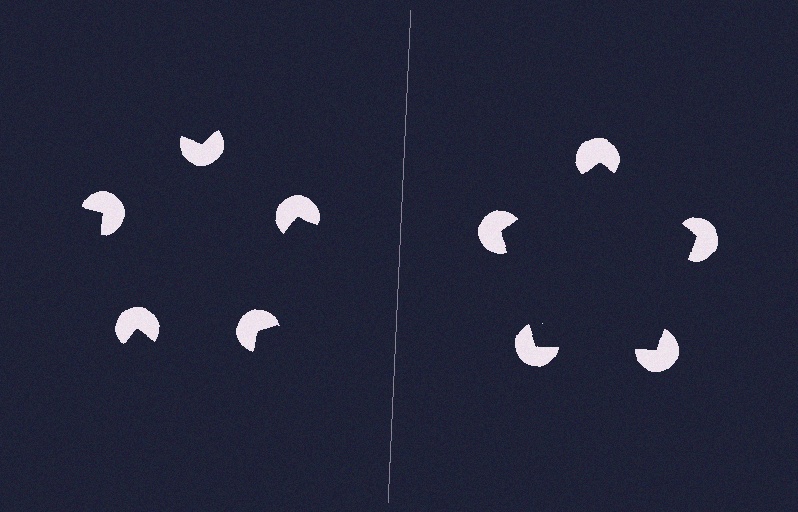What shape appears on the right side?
An illusory pentagon.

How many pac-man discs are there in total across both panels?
10 — 5 on each side.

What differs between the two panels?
The pac-man discs are positioned identically on both sides; only the wedge orientations differ. On the right they align to a pentagon; on the left they are misaligned.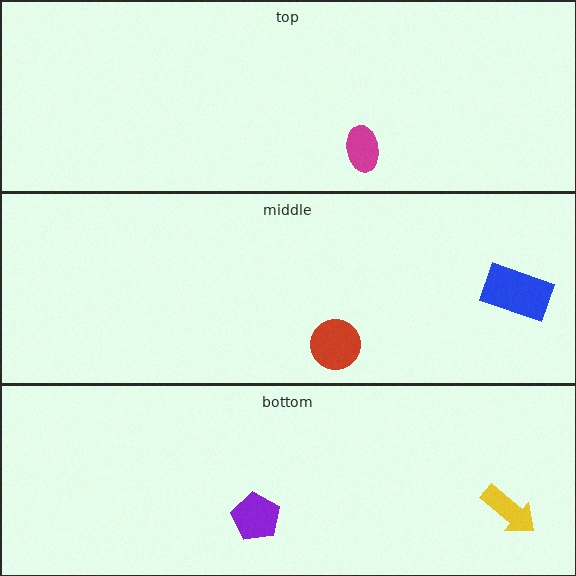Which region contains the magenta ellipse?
The top region.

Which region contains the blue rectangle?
The middle region.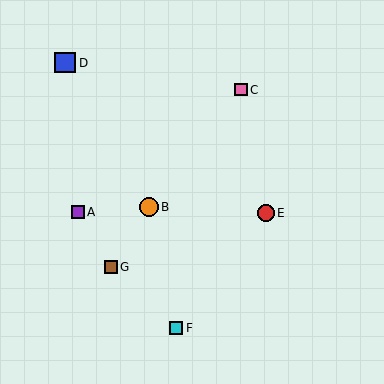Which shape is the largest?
The blue square (labeled D) is the largest.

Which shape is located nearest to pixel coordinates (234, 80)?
The pink square (labeled C) at (241, 90) is nearest to that location.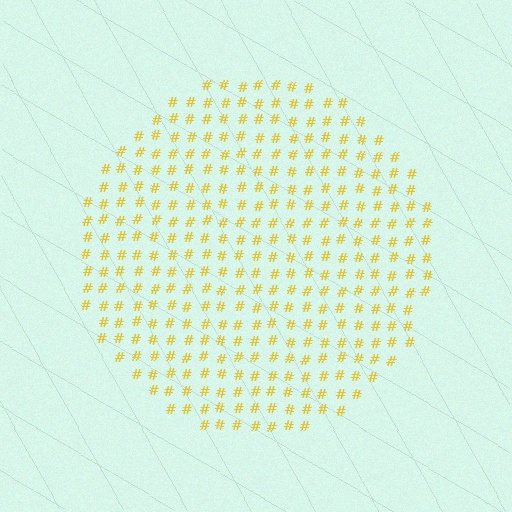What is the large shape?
The large shape is a circle.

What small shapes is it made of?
It is made of small hash symbols.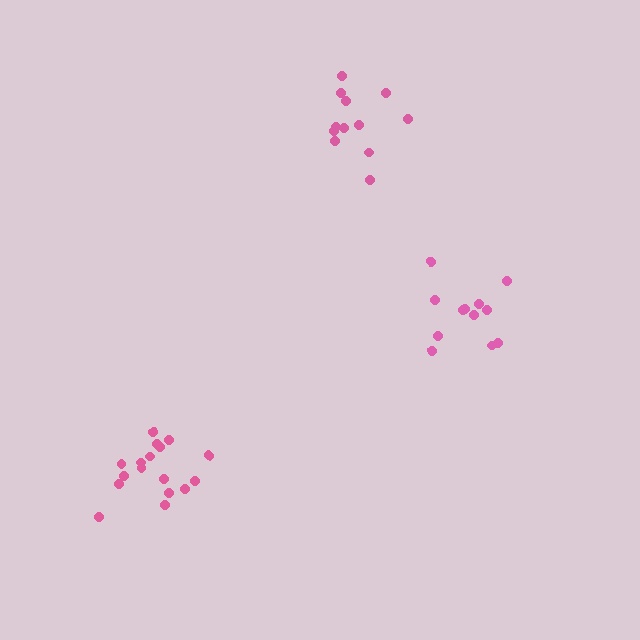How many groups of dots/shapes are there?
There are 3 groups.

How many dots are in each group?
Group 1: 17 dots, Group 2: 12 dots, Group 3: 12 dots (41 total).